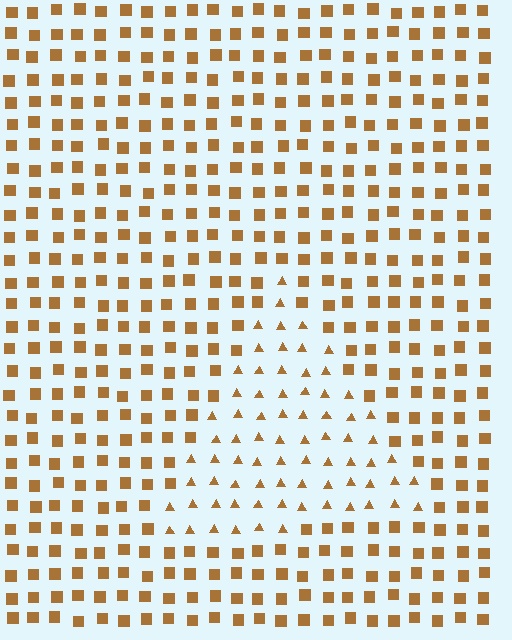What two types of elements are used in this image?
The image uses triangles inside the triangle region and squares outside it.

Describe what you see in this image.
The image is filled with small brown elements arranged in a uniform grid. A triangle-shaped region contains triangles, while the surrounding area contains squares. The boundary is defined purely by the change in element shape.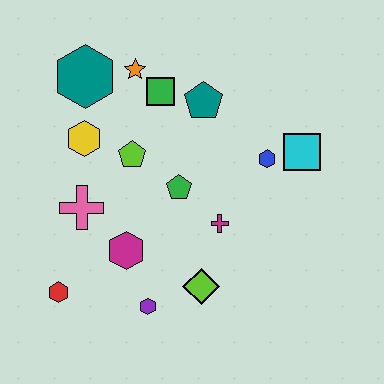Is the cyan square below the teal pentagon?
Yes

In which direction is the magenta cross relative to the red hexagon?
The magenta cross is to the right of the red hexagon.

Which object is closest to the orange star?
The green square is closest to the orange star.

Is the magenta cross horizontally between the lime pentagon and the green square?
No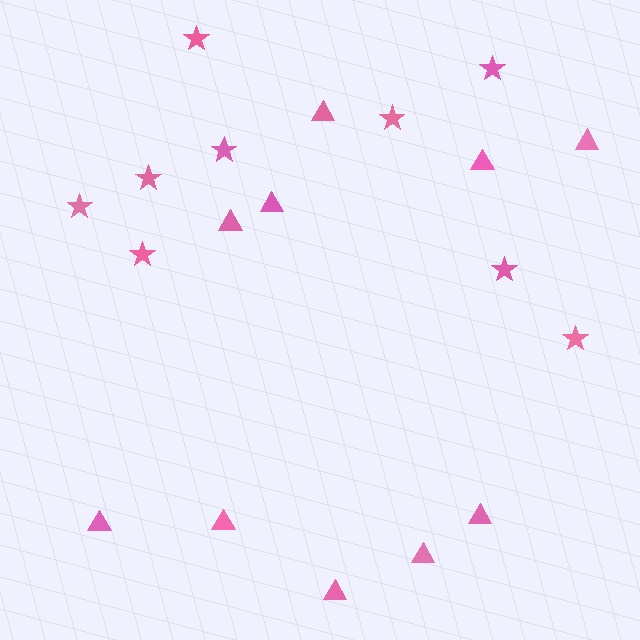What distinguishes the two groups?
There are 2 groups: one group of stars (9) and one group of triangles (10).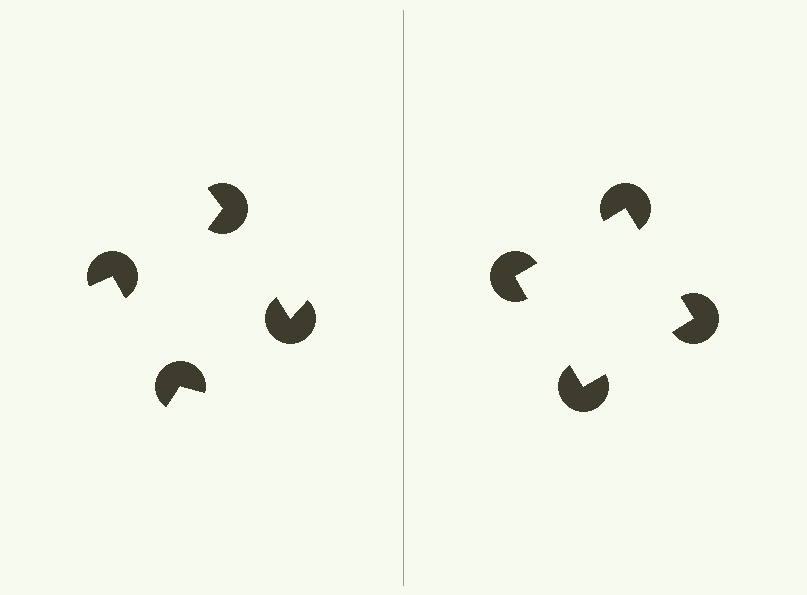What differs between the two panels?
The pac-man discs are positioned identically on both sides; only the wedge orientations differ. On the right they align to a square; on the left they are misaligned.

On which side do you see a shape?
An illusory square appears on the right side. On the left side the wedge cuts are rotated, so no coherent shape forms.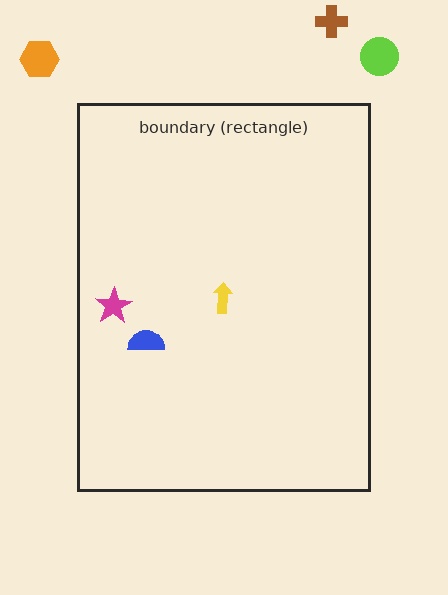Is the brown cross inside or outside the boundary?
Outside.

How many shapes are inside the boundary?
3 inside, 3 outside.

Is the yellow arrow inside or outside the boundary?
Inside.